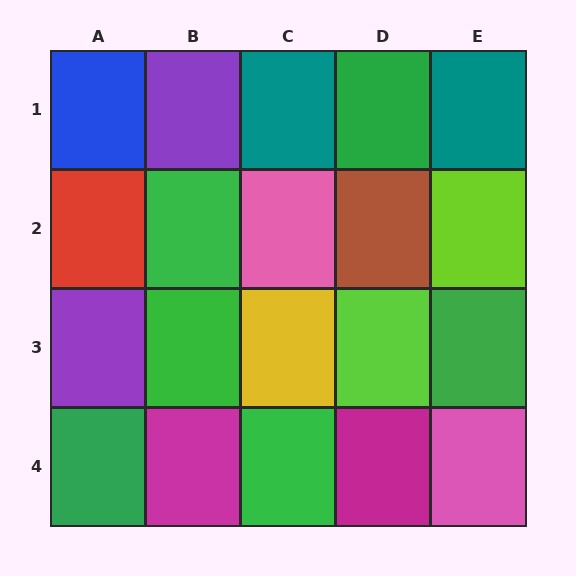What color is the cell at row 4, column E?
Pink.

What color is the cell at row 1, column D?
Green.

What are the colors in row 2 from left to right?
Red, green, pink, brown, lime.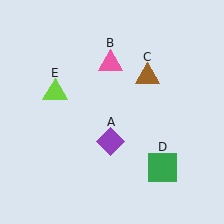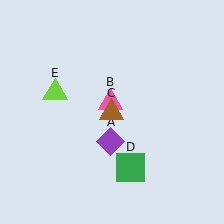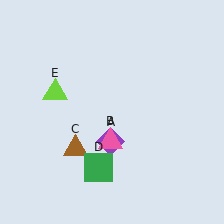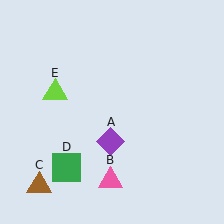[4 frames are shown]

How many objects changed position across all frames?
3 objects changed position: pink triangle (object B), brown triangle (object C), green square (object D).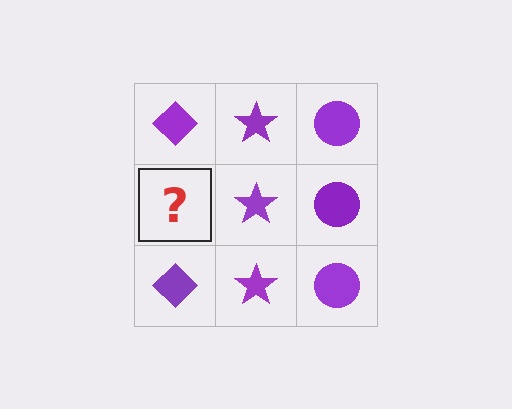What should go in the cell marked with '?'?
The missing cell should contain a purple diamond.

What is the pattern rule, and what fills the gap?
The rule is that each column has a consistent shape. The gap should be filled with a purple diamond.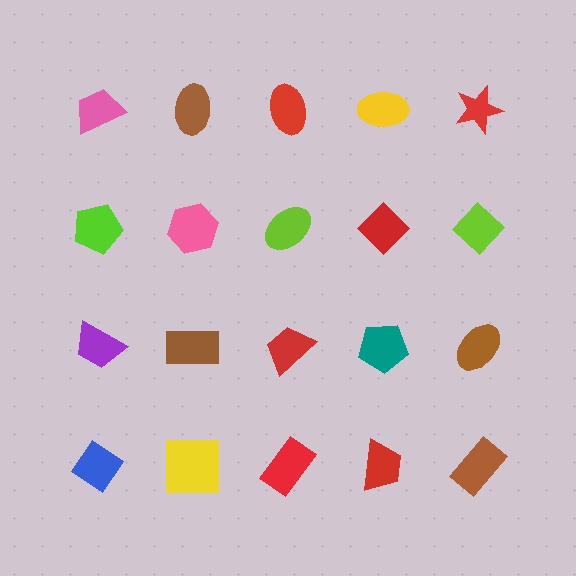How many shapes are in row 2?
5 shapes.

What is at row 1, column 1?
A pink trapezoid.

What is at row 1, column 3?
A red ellipse.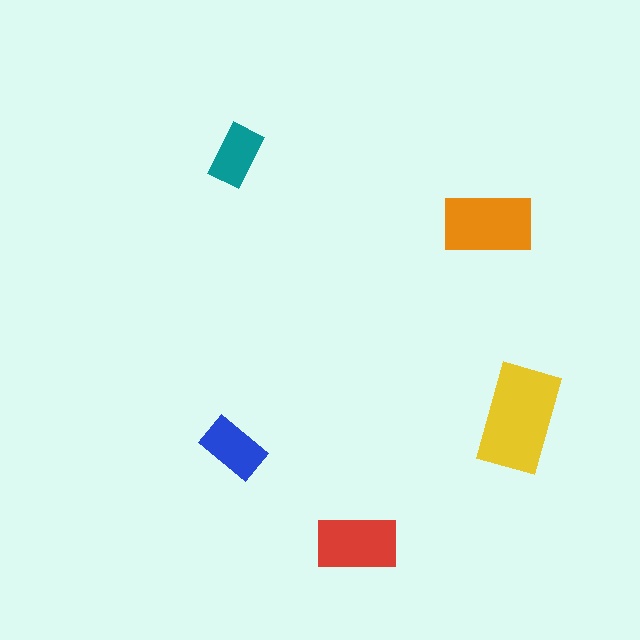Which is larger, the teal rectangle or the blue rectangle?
The blue one.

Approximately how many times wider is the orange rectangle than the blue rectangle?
About 1.5 times wider.